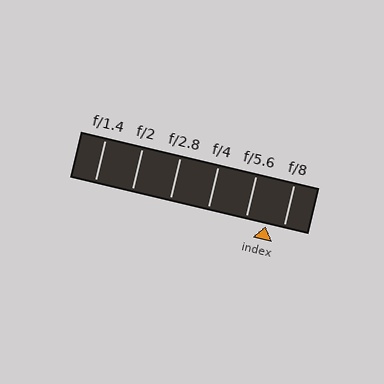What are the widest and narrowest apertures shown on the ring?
The widest aperture shown is f/1.4 and the narrowest is f/8.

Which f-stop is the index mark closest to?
The index mark is closest to f/8.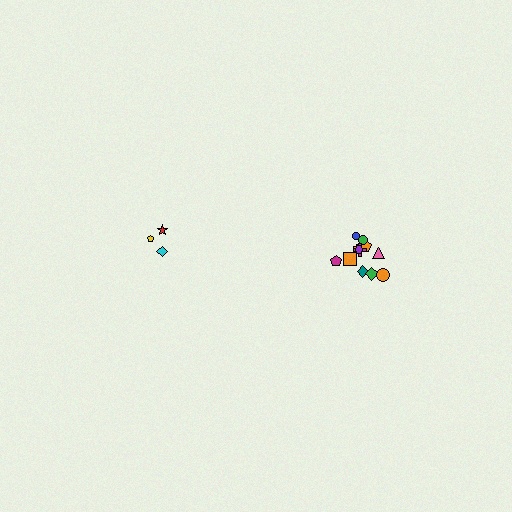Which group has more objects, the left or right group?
The right group.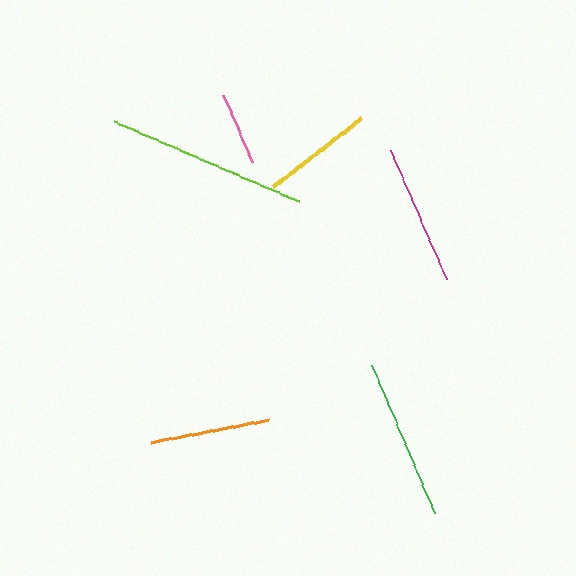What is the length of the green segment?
The green segment is approximately 161 pixels long.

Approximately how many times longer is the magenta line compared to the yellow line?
The magenta line is approximately 1.3 times the length of the yellow line.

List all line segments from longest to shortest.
From longest to shortest: lime, green, magenta, orange, yellow, pink.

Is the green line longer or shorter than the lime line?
The lime line is longer than the green line.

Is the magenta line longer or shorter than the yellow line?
The magenta line is longer than the yellow line.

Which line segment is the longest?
The lime line is the longest at approximately 202 pixels.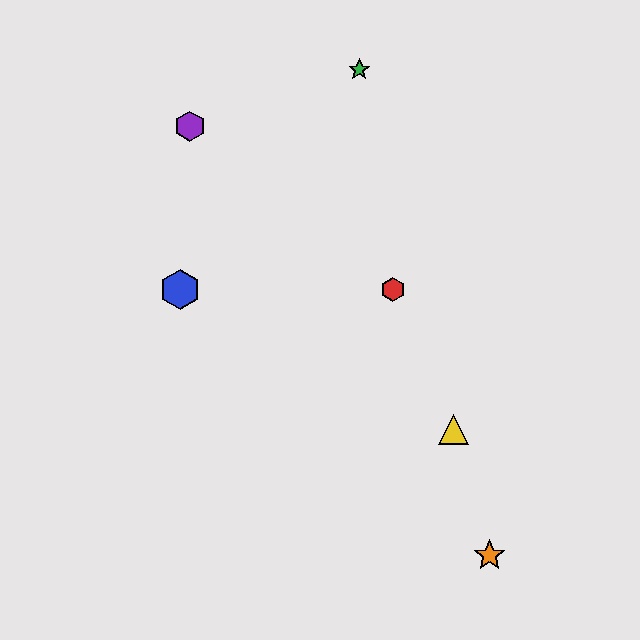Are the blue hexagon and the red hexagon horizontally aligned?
Yes, both are at y≈290.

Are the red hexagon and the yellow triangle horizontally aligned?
No, the red hexagon is at y≈290 and the yellow triangle is at y≈430.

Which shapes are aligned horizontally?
The red hexagon, the blue hexagon are aligned horizontally.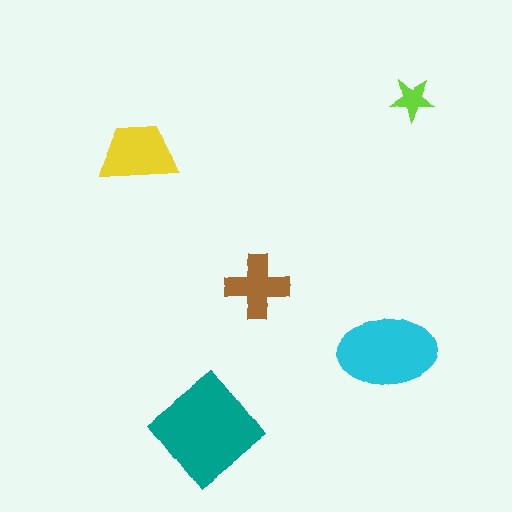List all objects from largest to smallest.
The teal diamond, the cyan ellipse, the yellow trapezoid, the brown cross, the lime star.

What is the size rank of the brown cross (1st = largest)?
4th.